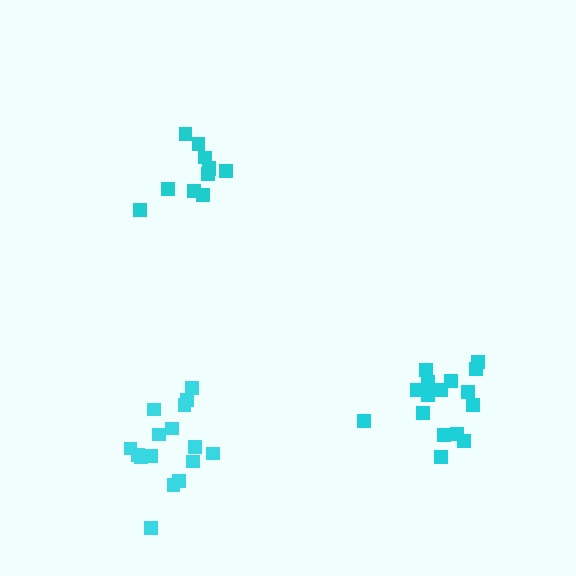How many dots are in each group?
Group 1: 16 dots, Group 2: 11 dots, Group 3: 16 dots (43 total).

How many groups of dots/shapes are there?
There are 3 groups.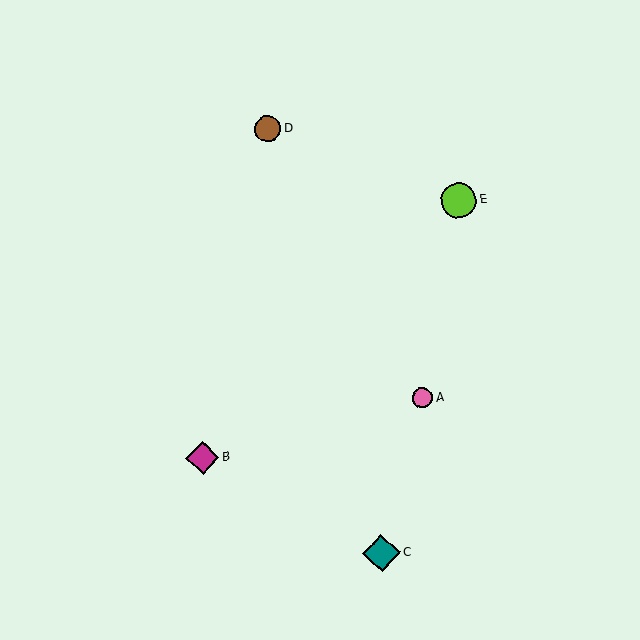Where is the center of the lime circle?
The center of the lime circle is at (459, 201).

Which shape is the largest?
The teal diamond (labeled C) is the largest.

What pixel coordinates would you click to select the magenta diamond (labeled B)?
Click at (202, 458) to select the magenta diamond B.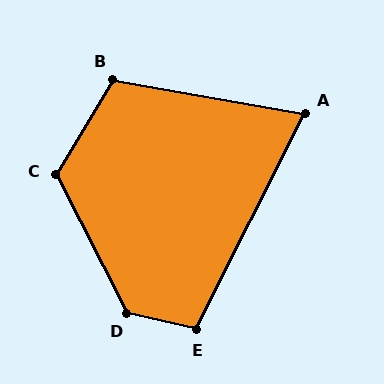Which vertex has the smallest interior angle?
A, at approximately 73 degrees.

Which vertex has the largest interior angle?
D, at approximately 130 degrees.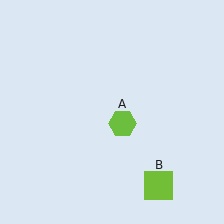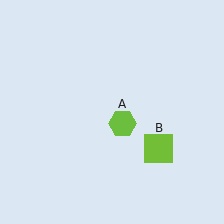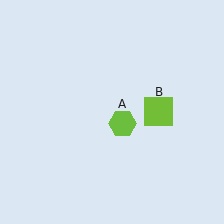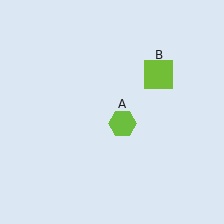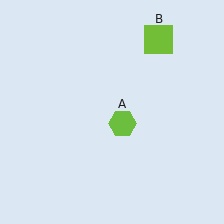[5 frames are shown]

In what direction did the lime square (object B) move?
The lime square (object B) moved up.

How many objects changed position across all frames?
1 object changed position: lime square (object B).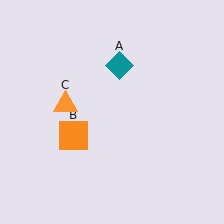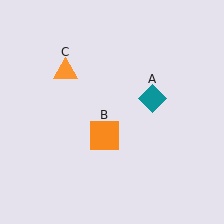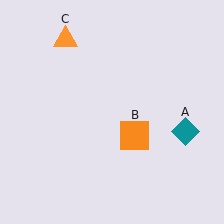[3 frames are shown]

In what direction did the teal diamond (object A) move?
The teal diamond (object A) moved down and to the right.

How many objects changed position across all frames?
3 objects changed position: teal diamond (object A), orange square (object B), orange triangle (object C).